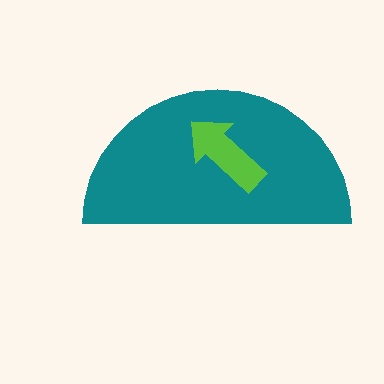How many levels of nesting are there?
2.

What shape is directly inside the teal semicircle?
The lime arrow.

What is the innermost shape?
The lime arrow.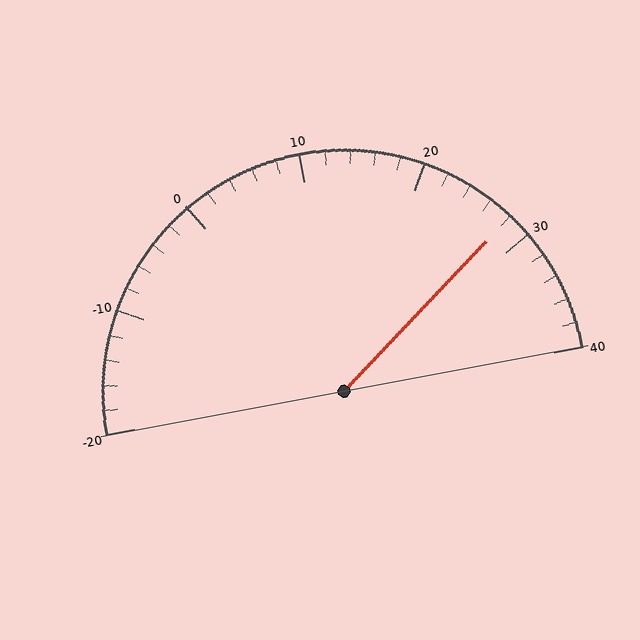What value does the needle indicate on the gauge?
The needle indicates approximately 28.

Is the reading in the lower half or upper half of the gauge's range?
The reading is in the upper half of the range (-20 to 40).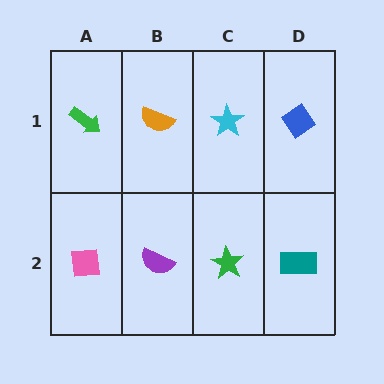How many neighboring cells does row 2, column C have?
3.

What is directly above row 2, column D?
A blue diamond.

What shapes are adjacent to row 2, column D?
A blue diamond (row 1, column D), a green star (row 2, column C).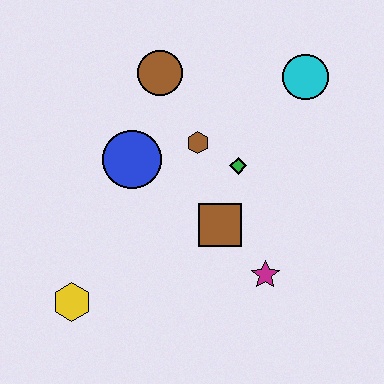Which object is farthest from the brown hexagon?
The yellow hexagon is farthest from the brown hexagon.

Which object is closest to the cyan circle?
The green diamond is closest to the cyan circle.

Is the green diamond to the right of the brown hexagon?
Yes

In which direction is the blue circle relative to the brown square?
The blue circle is to the left of the brown square.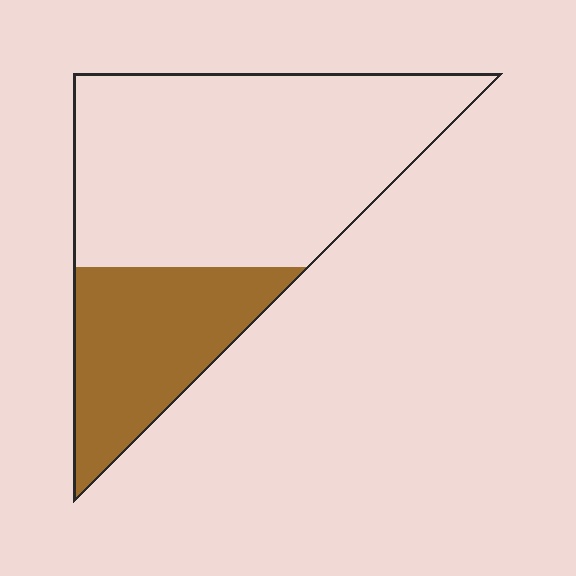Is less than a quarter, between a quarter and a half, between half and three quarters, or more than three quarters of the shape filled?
Between a quarter and a half.